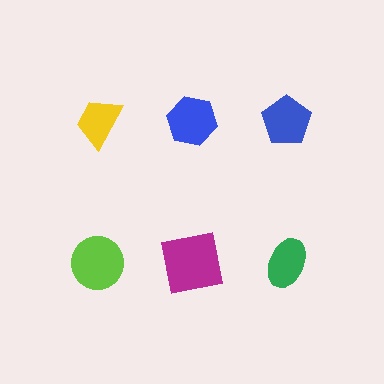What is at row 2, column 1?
A lime circle.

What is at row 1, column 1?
A yellow trapezoid.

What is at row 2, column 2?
A magenta square.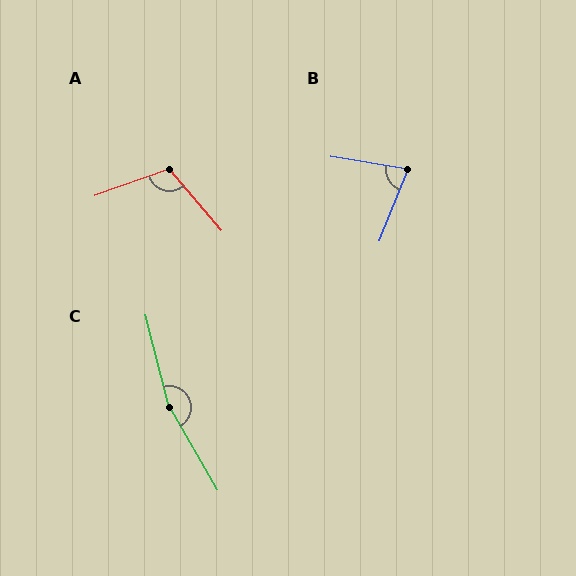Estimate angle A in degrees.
Approximately 111 degrees.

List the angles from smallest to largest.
B (77°), A (111°), C (164°).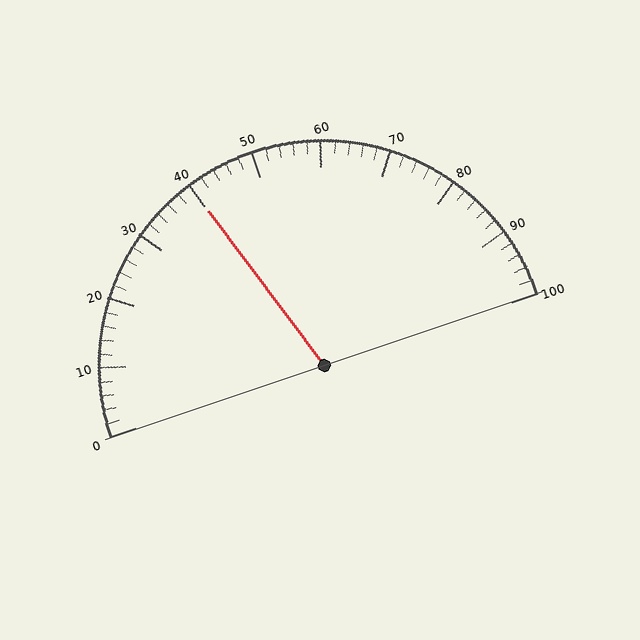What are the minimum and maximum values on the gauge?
The gauge ranges from 0 to 100.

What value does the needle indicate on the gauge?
The needle indicates approximately 40.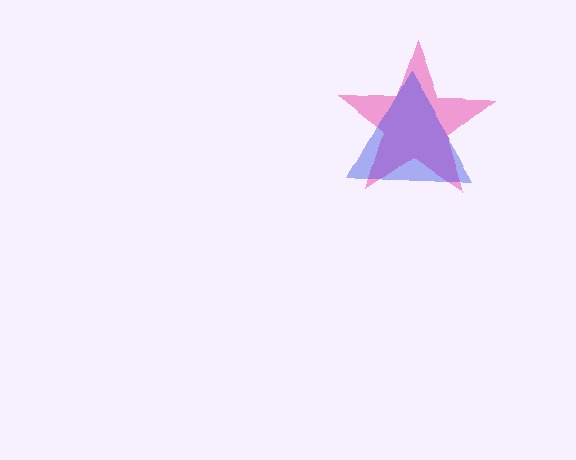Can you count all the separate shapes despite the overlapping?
Yes, there are 2 separate shapes.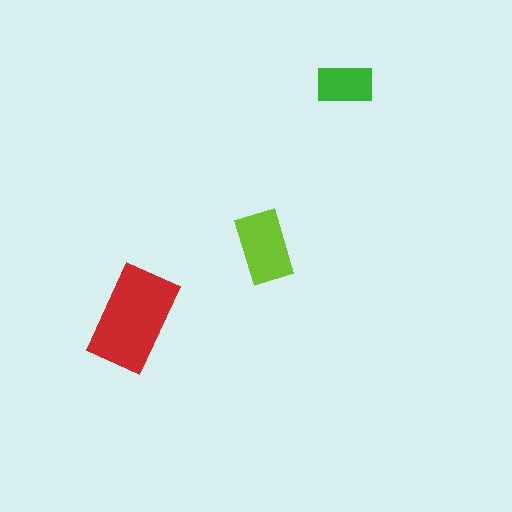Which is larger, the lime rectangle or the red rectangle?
The red one.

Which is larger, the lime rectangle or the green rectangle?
The lime one.